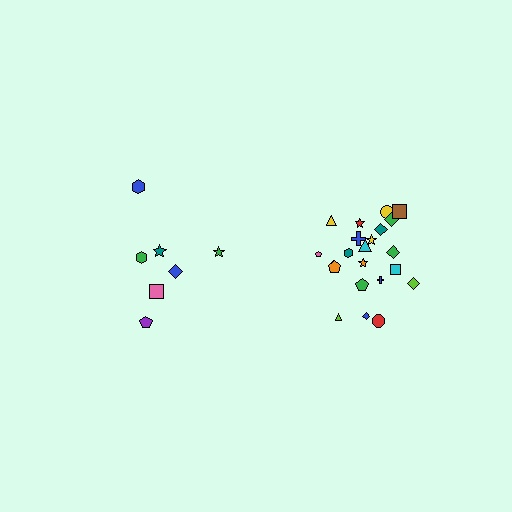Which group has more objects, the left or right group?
The right group.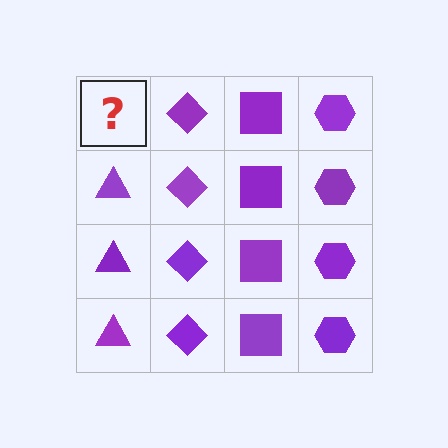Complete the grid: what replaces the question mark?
The question mark should be replaced with a purple triangle.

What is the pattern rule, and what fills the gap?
The rule is that each column has a consistent shape. The gap should be filled with a purple triangle.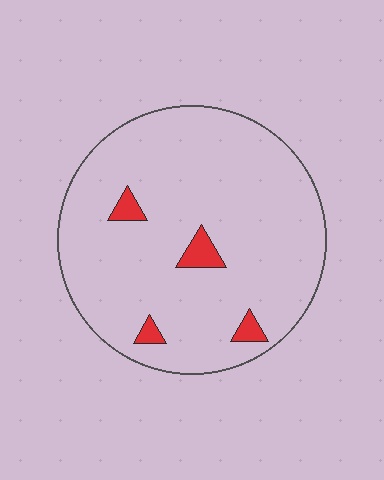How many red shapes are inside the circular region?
4.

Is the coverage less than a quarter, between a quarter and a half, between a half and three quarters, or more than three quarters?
Less than a quarter.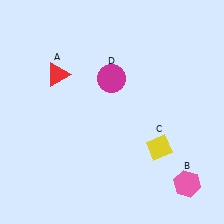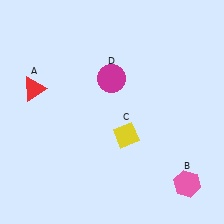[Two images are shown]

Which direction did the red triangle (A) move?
The red triangle (A) moved left.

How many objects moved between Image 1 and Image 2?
2 objects moved between the two images.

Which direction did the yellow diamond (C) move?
The yellow diamond (C) moved left.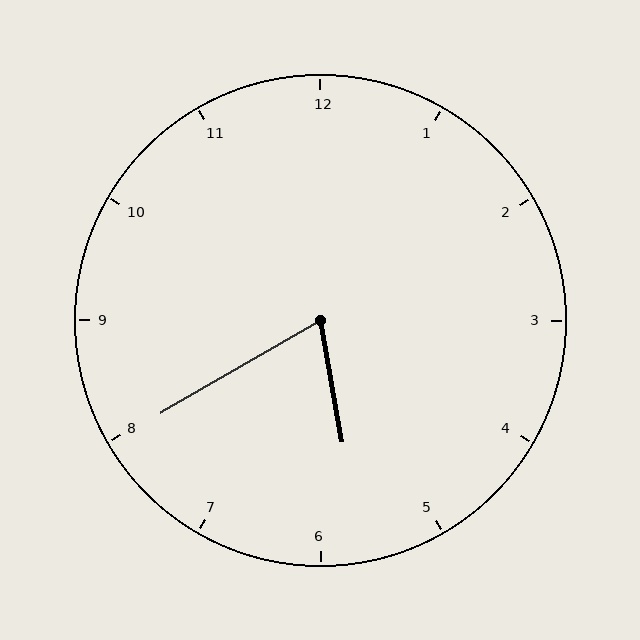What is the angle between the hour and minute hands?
Approximately 70 degrees.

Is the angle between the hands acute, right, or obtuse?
It is acute.